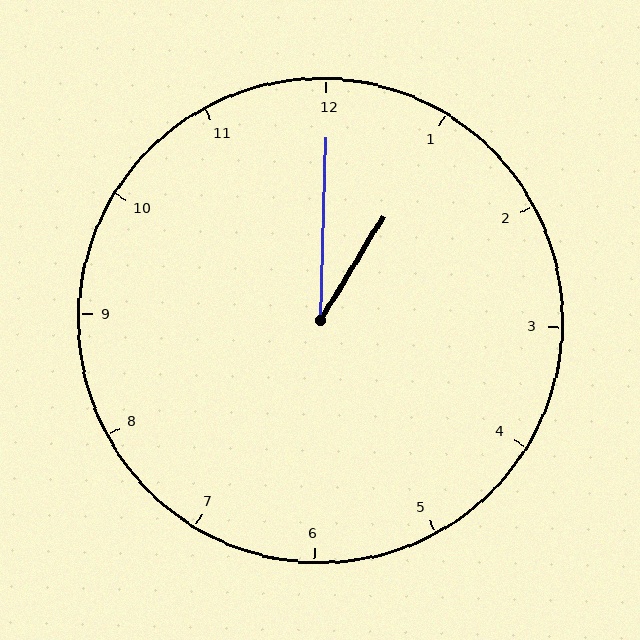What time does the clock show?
1:00.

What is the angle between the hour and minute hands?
Approximately 30 degrees.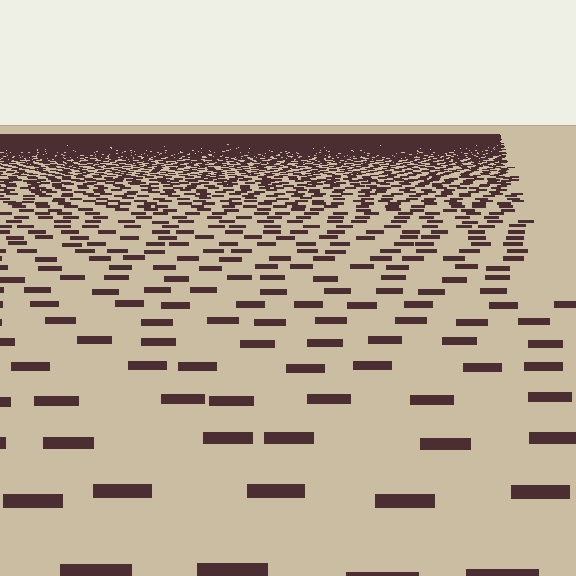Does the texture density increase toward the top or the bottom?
Density increases toward the top.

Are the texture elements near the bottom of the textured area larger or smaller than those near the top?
Larger. Near the bottom, elements are closer to the viewer and appear at a bigger on-screen size.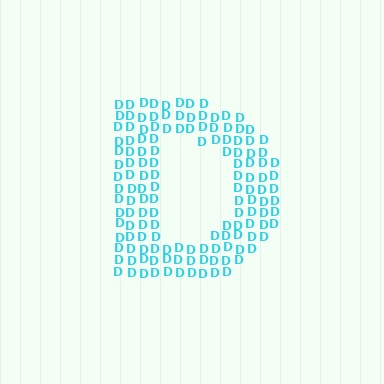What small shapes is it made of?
It is made of small letter D's.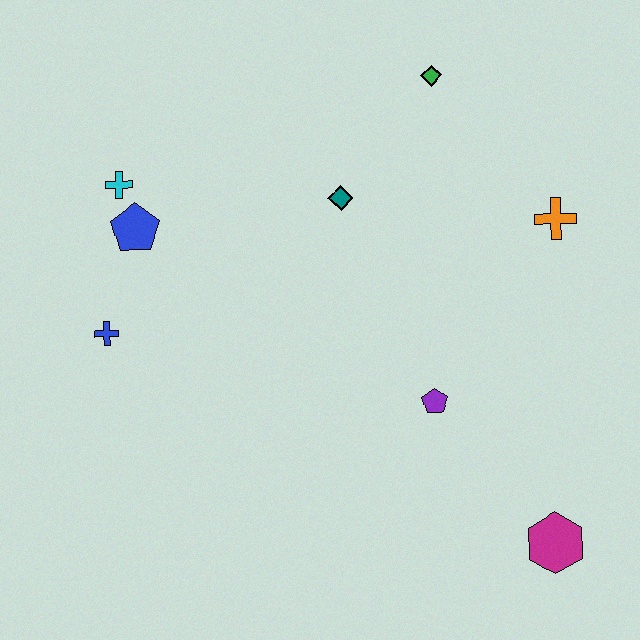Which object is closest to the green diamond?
The teal diamond is closest to the green diamond.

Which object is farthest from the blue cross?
The magenta hexagon is farthest from the blue cross.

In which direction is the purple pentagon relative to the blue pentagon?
The purple pentagon is to the right of the blue pentagon.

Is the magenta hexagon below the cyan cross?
Yes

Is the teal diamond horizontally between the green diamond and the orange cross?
No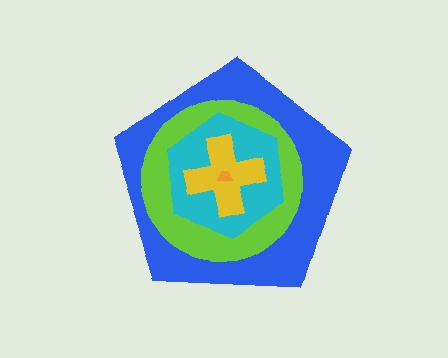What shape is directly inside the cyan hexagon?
The yellow cross.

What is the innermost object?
The orange trapezoid.